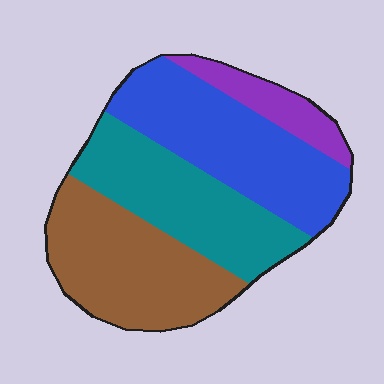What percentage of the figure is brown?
Brown covers 30% of the figure.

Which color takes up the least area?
Purple, at roughly 10%.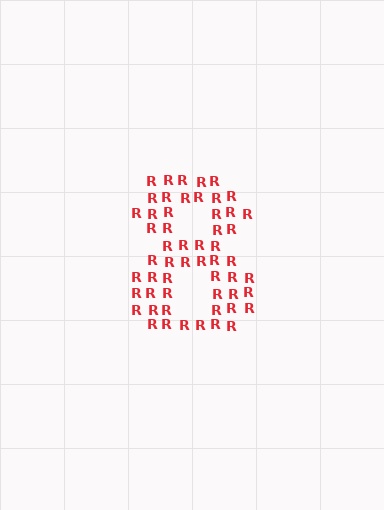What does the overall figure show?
The overall figure shows the digit 8.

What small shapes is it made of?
It is made of small letter R's.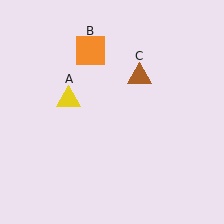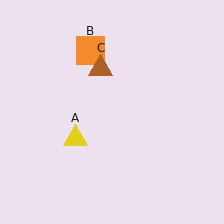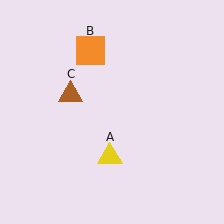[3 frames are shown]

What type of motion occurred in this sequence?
The yellow triangle (object A), brown triangle (object C) rotated counterclockwise around the center of the scene.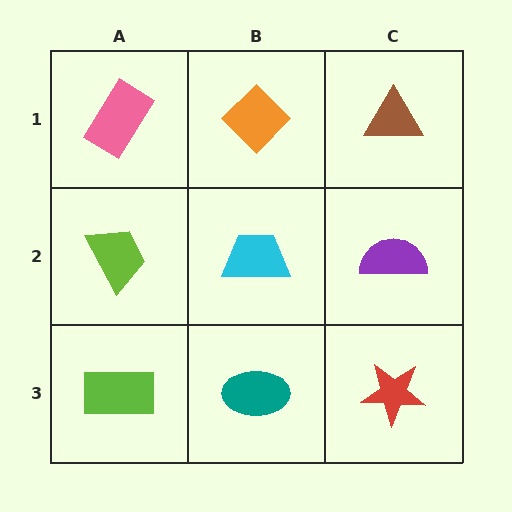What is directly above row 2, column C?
A brown triangle.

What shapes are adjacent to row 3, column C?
A purple semicircle (row 2, column C), a teal ellipse (row 3, column B).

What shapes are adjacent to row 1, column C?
A purple semicircle (row 2, column C), an orange diamond (row 1, column B).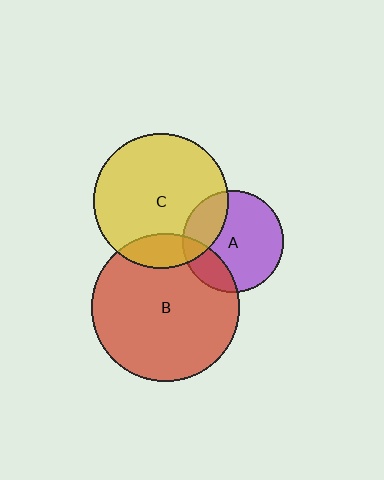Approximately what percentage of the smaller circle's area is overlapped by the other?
Approximately 20%.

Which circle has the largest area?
Circle B (red).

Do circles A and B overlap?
Yes.